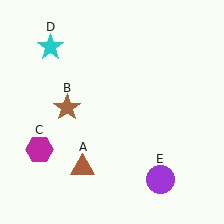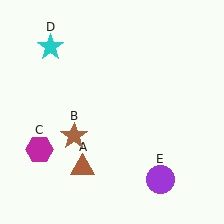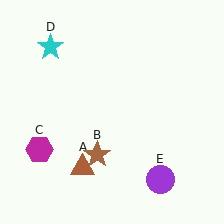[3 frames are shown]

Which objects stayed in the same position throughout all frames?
Brown triangle (object A) and magenta hexagon (object C) and cyan star (object D) and purple circle (object E) remained stationary.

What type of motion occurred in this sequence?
The brown star (object B) rotated counterclockwise around the center of the scene.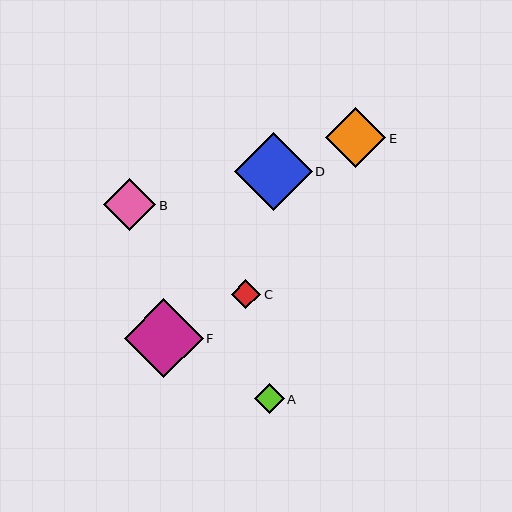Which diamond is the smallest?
Diamond C is the smallest with a size of approximately 30 pixels.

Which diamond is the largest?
Diamond F is the largest with a size of approximately 79 pixels.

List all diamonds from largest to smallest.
From largest to smallest: F, D, E, B, A, C.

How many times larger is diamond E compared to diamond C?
Diamond E is approximately 2.0 times the size of diamond C.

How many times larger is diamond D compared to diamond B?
Diamond D is approximately 1.5 times the size of diamond B.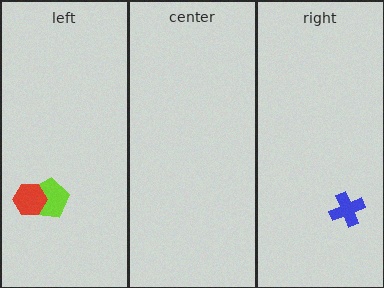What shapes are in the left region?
The lime pentagon, the red hexagon.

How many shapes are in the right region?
1.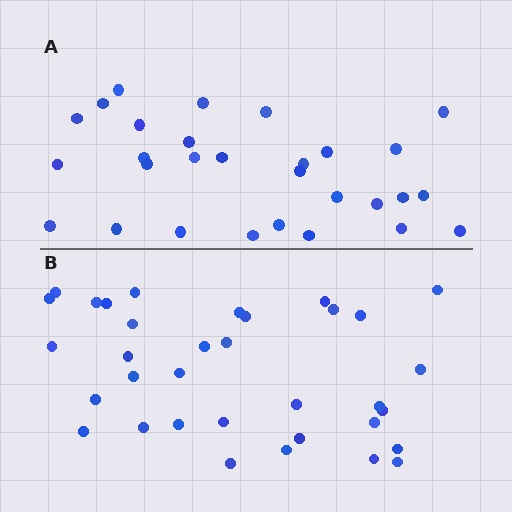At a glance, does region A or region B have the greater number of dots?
Region B (the bottom region) has more dots.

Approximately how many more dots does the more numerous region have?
Region B has about 5 more dots than region A.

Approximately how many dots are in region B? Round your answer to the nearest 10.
About 30 dots. (The exact count is 34, which rounds to 30.)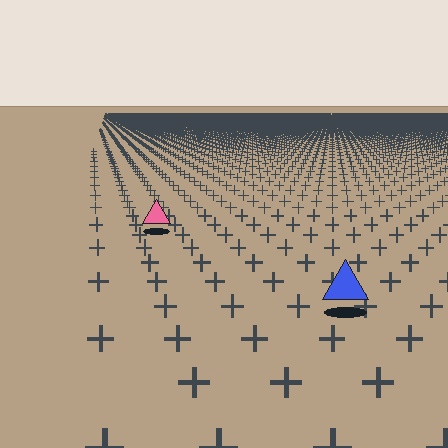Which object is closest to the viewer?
The blue triangle is closest. The texture marks near it are larger and more spread out.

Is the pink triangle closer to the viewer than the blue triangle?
No. The blue triangle is closer — you can tell from the texture gradient: the ground texture is coarser near it.